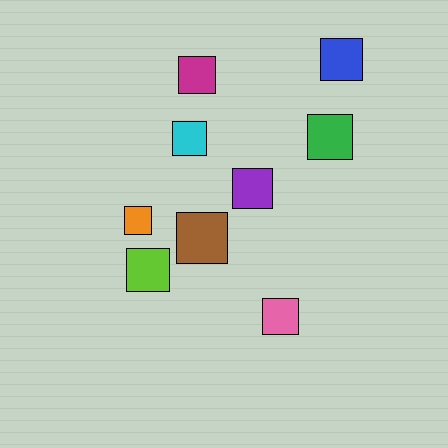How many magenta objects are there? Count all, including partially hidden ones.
There is 1 magenta object.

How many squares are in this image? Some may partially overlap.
There are 9 squares.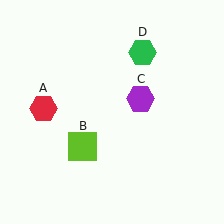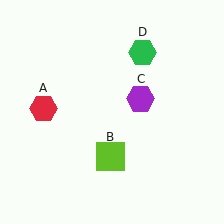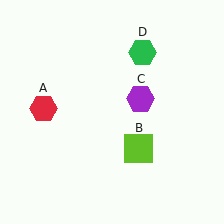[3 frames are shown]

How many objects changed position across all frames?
1 object changed position: lime square (object B).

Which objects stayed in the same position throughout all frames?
Red hexagon (object A) and purple hexagon (object C) and green hexagon (object D) remained stationary.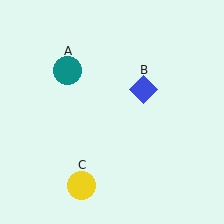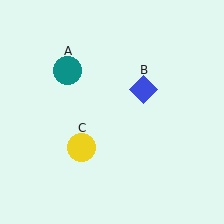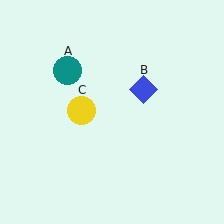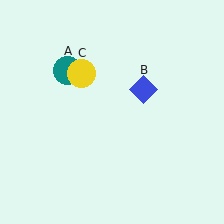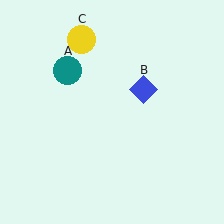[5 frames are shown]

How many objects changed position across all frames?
1 object changed position: yellow circle (object C).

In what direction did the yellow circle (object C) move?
The yellow circle (object C) moved up.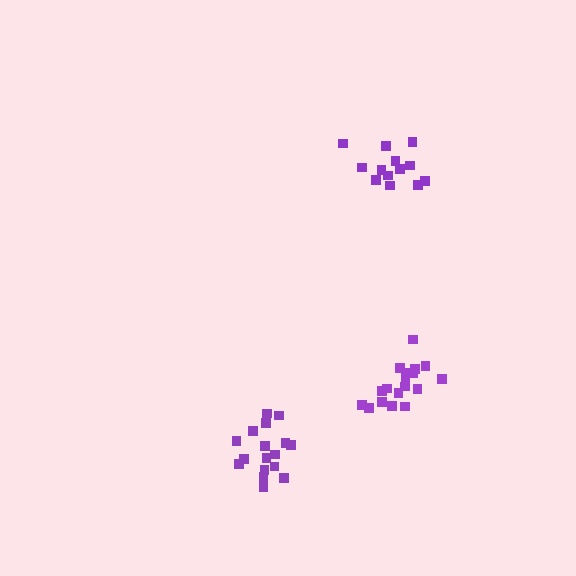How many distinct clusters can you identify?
There are 3 distinct clusters.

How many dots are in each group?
Group 1: 17 dots, Group 2: 18 dots, Group 3: 13 dots (48 total).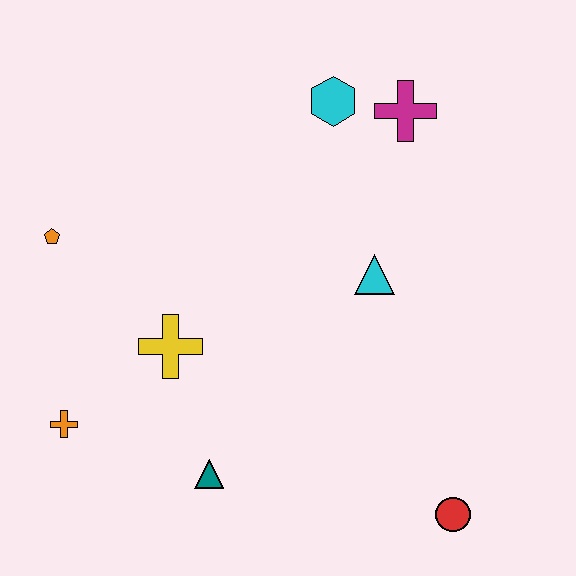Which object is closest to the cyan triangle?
The magenta cross is closest to the cyan triangle.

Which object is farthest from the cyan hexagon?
The red circle is farthest from the cyan hexagon.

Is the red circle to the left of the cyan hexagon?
No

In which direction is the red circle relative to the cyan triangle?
The red circle is below the cyan triangle.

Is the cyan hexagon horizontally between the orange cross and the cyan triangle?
Yes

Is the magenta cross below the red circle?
No